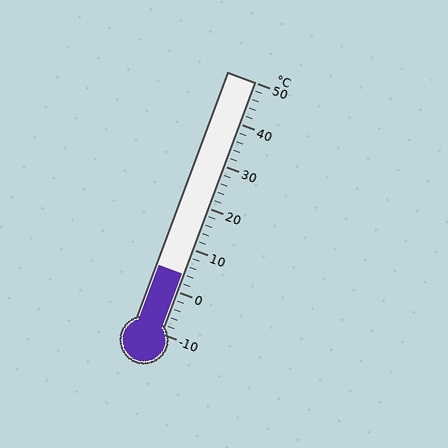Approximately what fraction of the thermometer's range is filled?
The thermometer is filled to approximately 25% of its range.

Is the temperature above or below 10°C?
The temperature is below 10°C.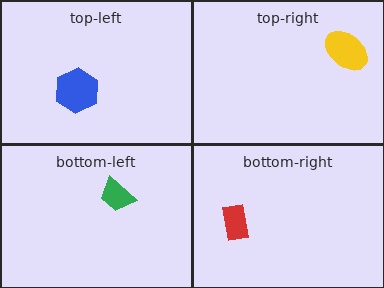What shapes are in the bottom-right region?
The red rectangle.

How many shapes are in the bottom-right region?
1.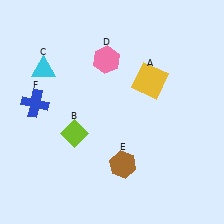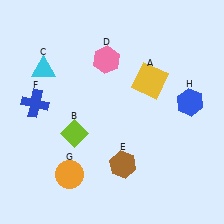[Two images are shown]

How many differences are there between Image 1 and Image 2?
There are 2 differences between the two images.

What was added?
An orange circle (G), a blue hexagon (H) were added in Image 2.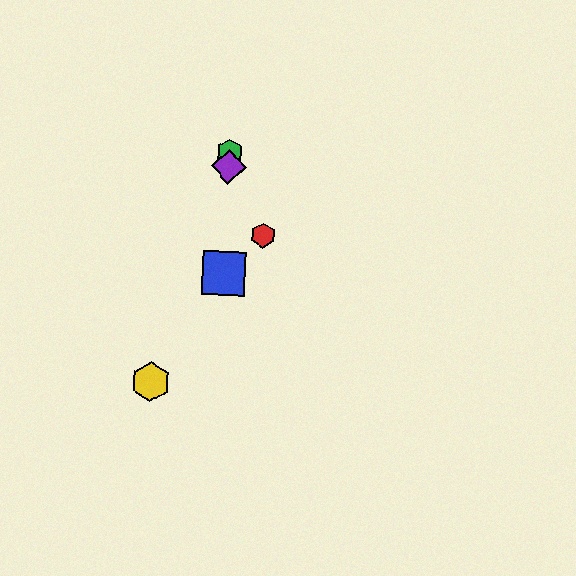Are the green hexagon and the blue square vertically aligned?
Yes, both are at x≈230.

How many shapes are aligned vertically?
3 shapes (the blue square, the green hexagon, the purple diamond) are aligned vertically.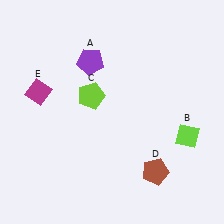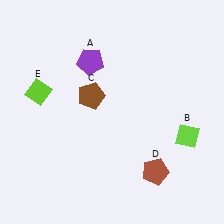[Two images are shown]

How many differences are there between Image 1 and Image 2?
There are 2 differences between the two images.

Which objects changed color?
C changed from lime to brown. E changed from magenta to lime.